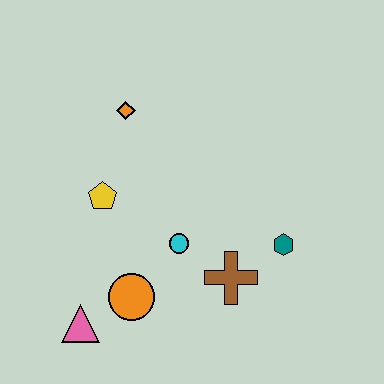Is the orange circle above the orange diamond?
No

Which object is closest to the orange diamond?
The yellow pentagon is closest to the orange diamond.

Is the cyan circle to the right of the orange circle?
Yes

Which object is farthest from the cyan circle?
The orange diamond is farthest from the cyan circle.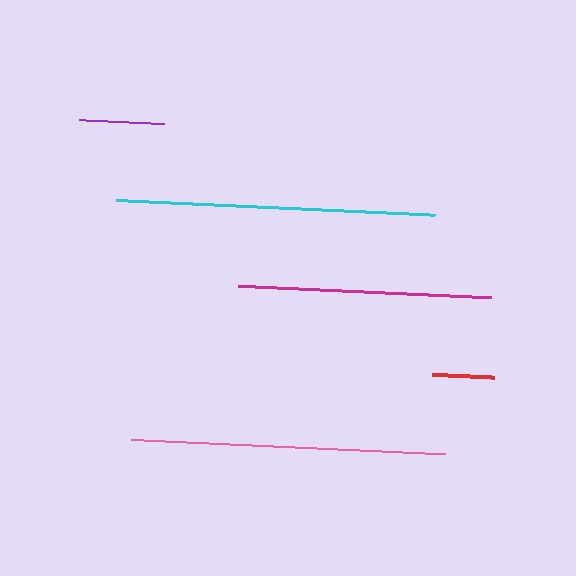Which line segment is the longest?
The cyan line is the longest at approximately 319 pixels.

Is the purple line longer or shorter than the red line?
The purple line is longer than the red line.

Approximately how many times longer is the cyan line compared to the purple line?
The cyan line is approximately 3.7 times the length of the purple line.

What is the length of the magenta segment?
The magenta segment is approximately 252 pixels long.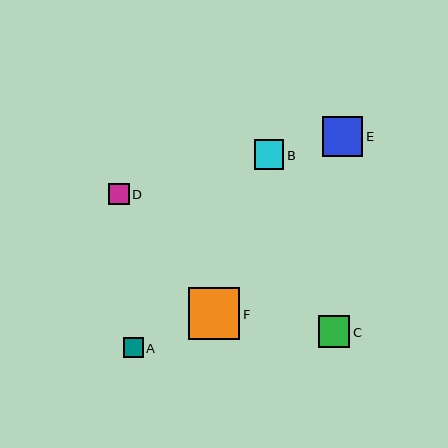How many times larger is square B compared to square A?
Square B is approximately 1.5 times the size of square A.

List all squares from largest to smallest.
From largest to smallest: F, E, C, B, D, A.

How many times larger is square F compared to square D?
Square F is approximately 2.4 times the size of square D.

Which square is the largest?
Square F is the largest with a size of approximately 51 pixels.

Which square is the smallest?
Square A is the smallest with a size of approximately 20 pixels.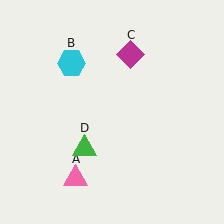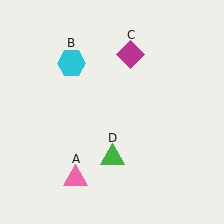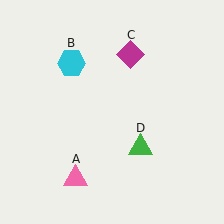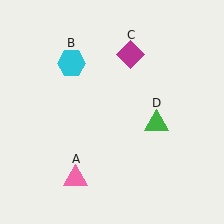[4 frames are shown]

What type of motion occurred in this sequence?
The green triangle (object D) rotated counterclockwise around the center of the scene.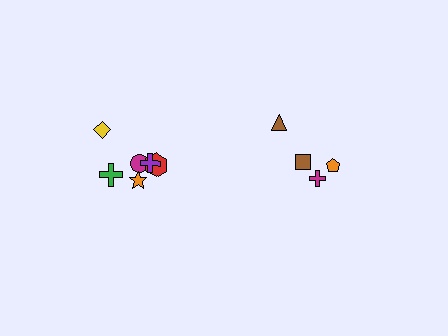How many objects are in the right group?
There are 4 objects.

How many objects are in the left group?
There are 6 objects.